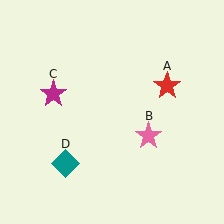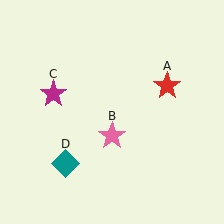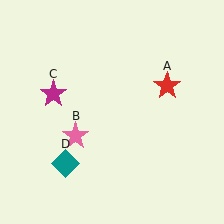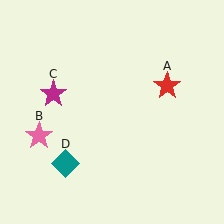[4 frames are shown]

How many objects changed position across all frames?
1 object changed position: pink star (object B).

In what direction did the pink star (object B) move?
The pink star (object B) moved left.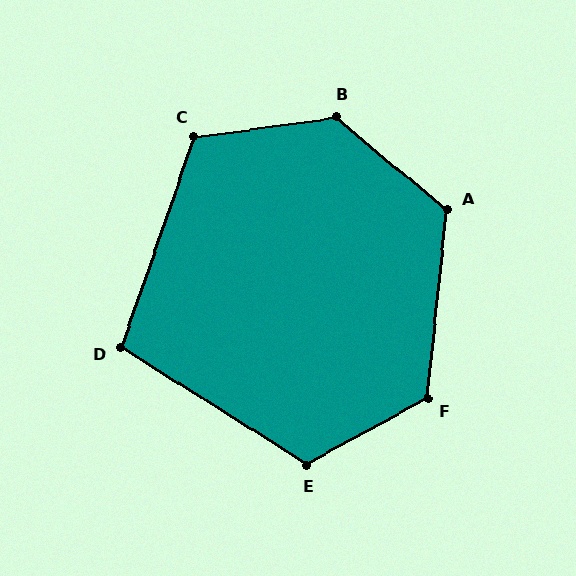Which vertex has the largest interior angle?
B, at approximately 132 degrees.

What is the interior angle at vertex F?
Approximately 125 degrees (obtuse).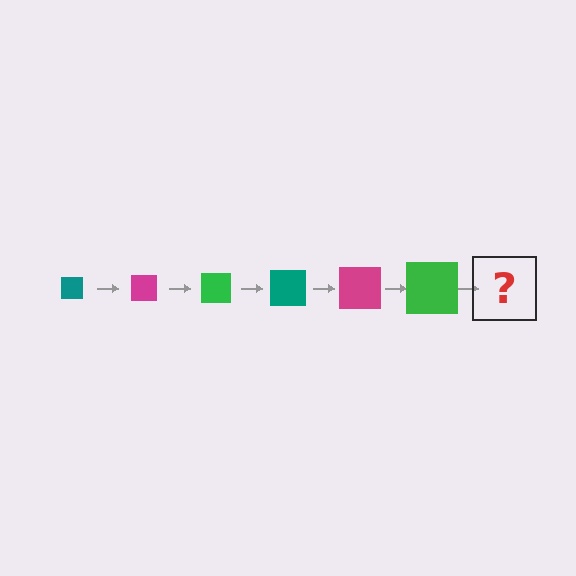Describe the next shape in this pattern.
It should be a teal square, larger than the previous one.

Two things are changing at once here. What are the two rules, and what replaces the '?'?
The two rules are that the square grows larger each step and the color cycles through teal, magenta, and green. The '?' should be a teal square, larger than the previous one.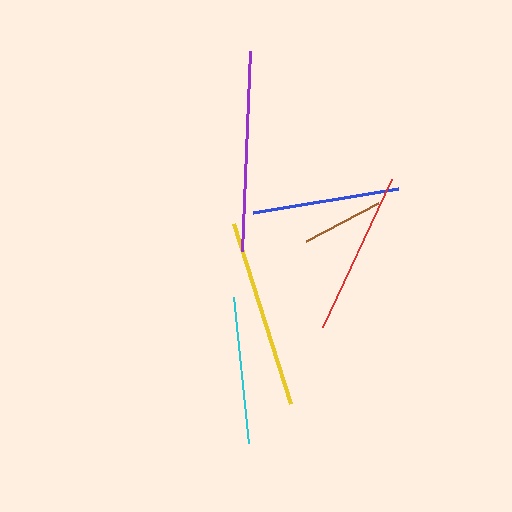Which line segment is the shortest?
The brown line is the shortest at approximately 82 pixels.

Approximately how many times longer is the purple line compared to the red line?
The purple line is approximately 1.2 times the length of the red line.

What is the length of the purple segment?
The purple segment is approximately 199 pixels long.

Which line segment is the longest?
The purple line is the longest at approximately 199 pixels.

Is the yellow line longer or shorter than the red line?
The yellow line is longer than the red line.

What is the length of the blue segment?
The blue segment is approximately 146 pixels long.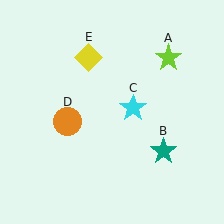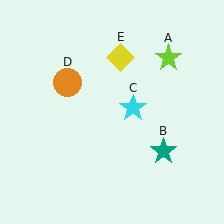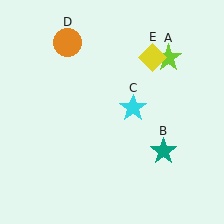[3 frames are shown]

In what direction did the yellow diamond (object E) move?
The yellow diamond (object E) moved right.